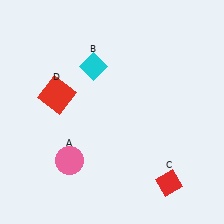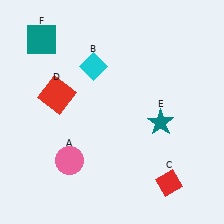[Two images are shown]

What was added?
A teal star (E), a teal square (F) were added in Image 2.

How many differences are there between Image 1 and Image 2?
There are 2 differences between the two images.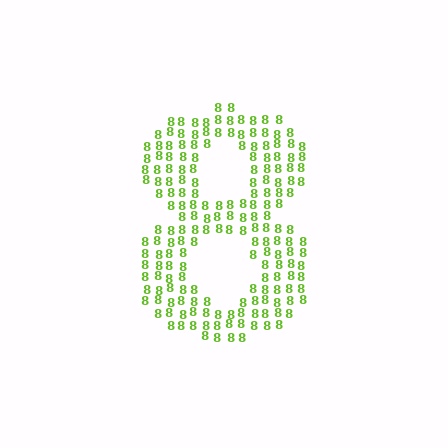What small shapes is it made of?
It is made of small digit 8's.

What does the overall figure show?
The overall figure shows the digit 8.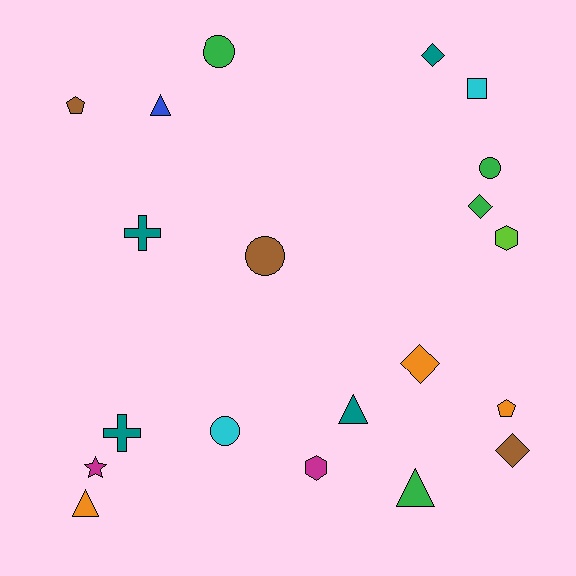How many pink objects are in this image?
There are no pink objects.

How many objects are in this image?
There are 20 objects.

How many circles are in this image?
There are 4 circles.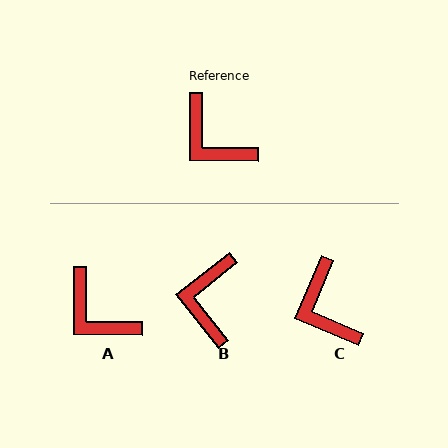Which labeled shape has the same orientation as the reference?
A.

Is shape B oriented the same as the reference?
No, it is off by about 52 degrees.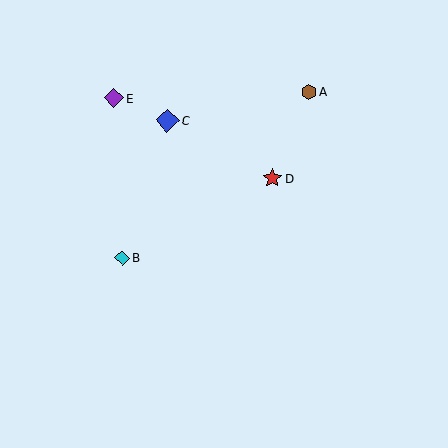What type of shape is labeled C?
Shape C is a blue diamond.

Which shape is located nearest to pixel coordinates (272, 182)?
The red star (labeled D) at (272, 178) is nearest to that location.